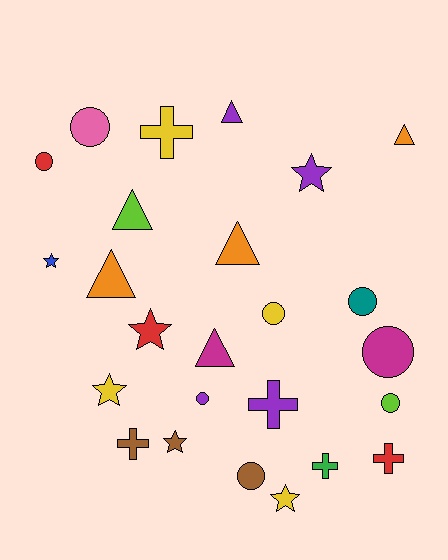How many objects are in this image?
There are 25 objects.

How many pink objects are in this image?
There is 1 pink object.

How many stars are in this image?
There are 6 stars.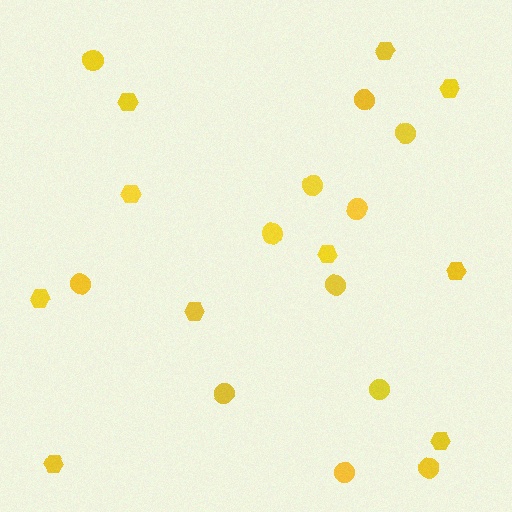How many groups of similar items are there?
There are 2 groups: one group of circles (12) and one group of hexagons (10).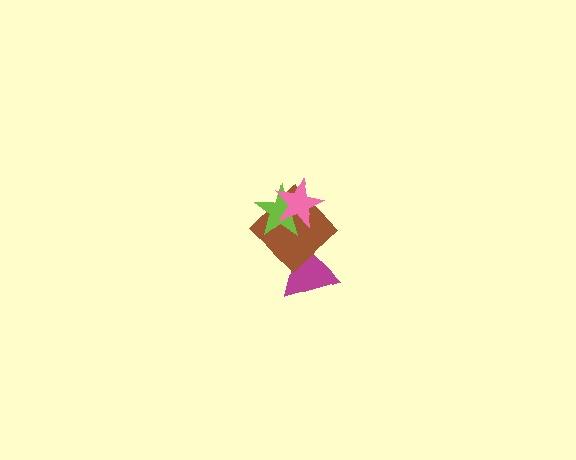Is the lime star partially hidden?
Yes, it is partially covered by another shape.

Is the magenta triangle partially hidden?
Yes, it is partially covered by another shape.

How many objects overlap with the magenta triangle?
1 object overlaps with the magenta triangle.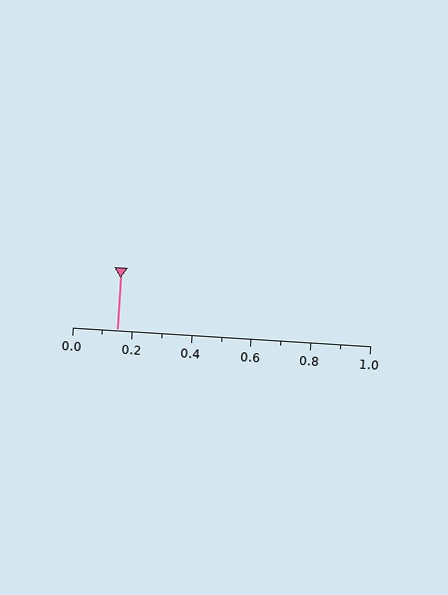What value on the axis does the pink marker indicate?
The marker indicates approximately 0.15.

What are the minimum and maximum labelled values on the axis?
The axis runs from 0.0 to 1.0.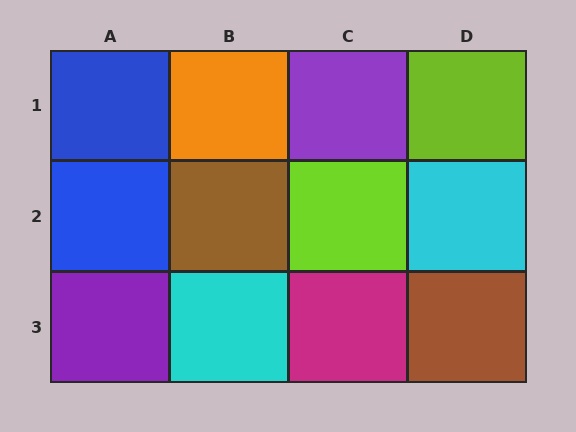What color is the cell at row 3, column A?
Purple.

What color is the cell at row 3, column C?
Magenta.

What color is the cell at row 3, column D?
Brown.